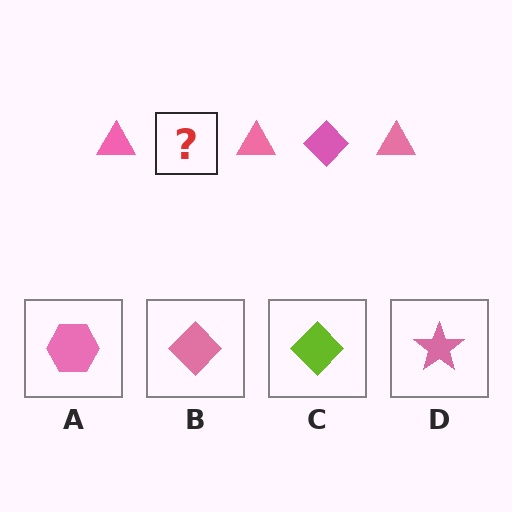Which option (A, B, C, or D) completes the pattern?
B.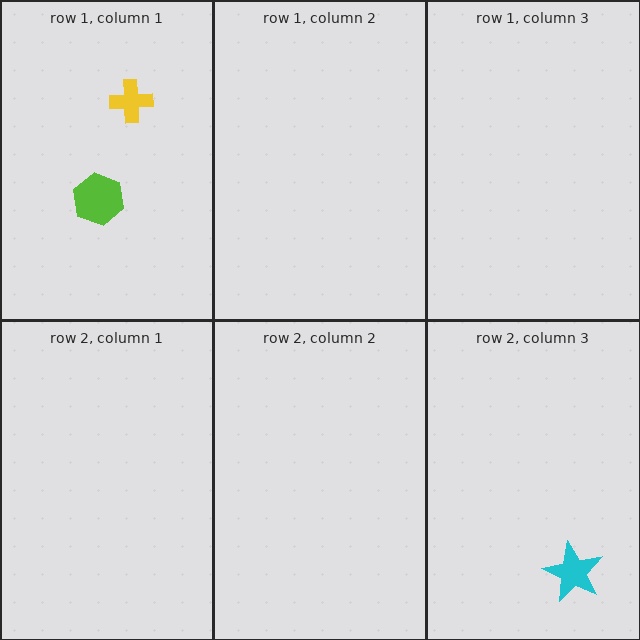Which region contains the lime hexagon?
The row 1, column 1 region.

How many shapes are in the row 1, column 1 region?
2.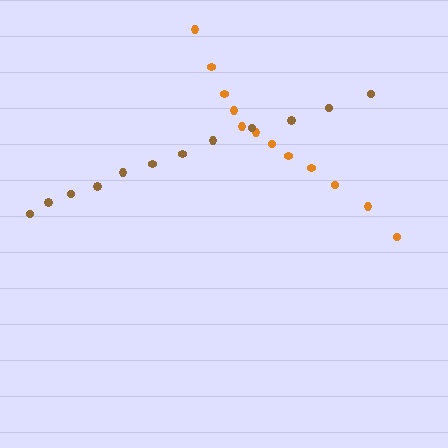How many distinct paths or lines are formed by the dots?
There are 2 distinct paths.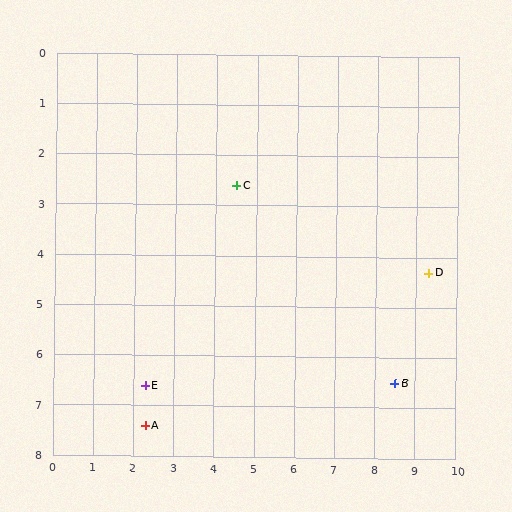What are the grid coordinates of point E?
Point E is at approximately (2.3, 6.6).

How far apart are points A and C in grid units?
Points A and C are about 5.3 grid units apart.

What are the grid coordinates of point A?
Point A is at approximately (2.3, 7.4).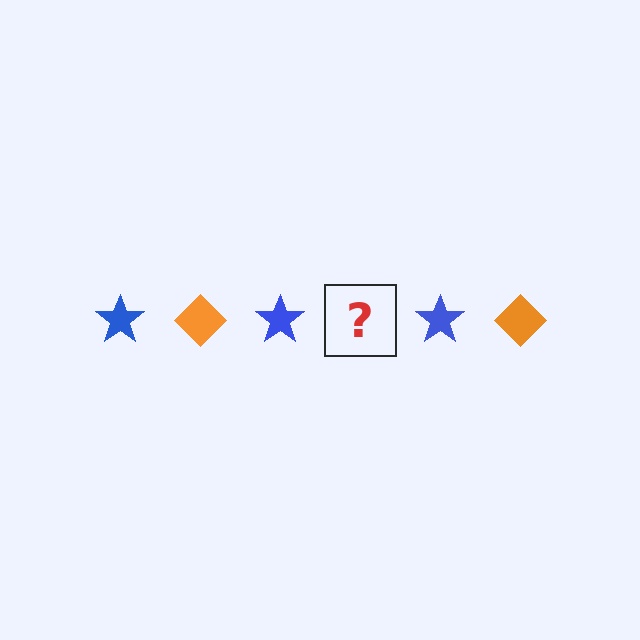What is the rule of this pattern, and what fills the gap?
The rule is that the pattern alternates between blue star and orange diamond. The gap should be filled with an orange diamond.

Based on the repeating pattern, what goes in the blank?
The blank should be an orange diamond.